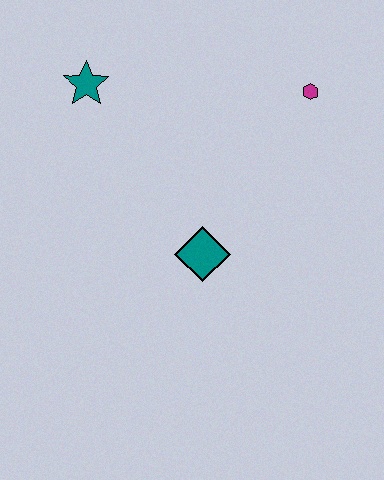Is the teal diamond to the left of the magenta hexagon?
Yes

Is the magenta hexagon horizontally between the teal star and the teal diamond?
No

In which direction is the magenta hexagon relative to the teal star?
The magenta hexagon is to the right of the teal star.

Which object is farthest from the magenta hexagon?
The teal star is farthest from the magenta hexagon.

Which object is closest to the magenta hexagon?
The teal diamond is closest to the magenta hexagon.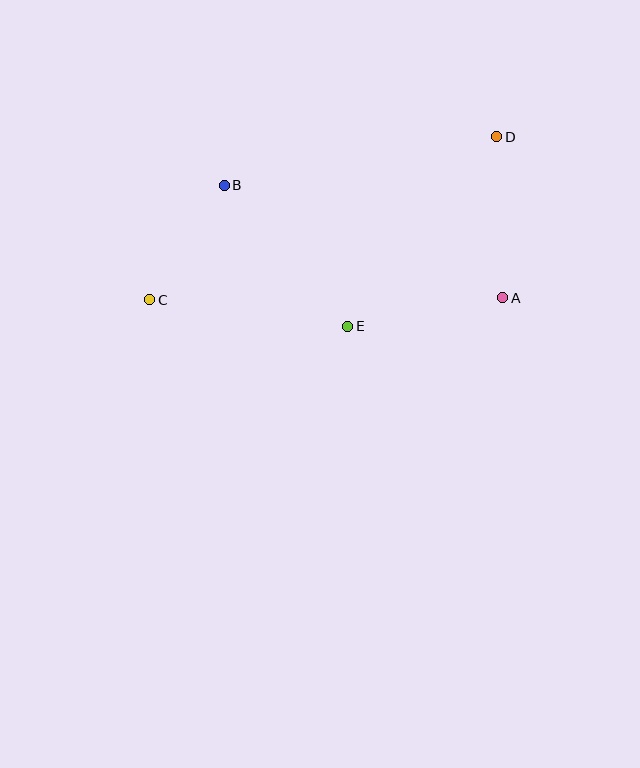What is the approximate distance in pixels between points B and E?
The distance between B and E is approximately 187 pixels.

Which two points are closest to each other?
Points B and C are closest to each other.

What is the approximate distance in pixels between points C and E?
The distance between C and E is approximately 200 pixels.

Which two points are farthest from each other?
Points C and D are farthest from each other.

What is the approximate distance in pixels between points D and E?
The distance between D and E is approximately 242 pixels.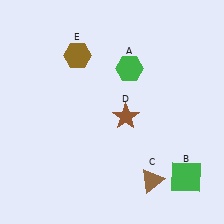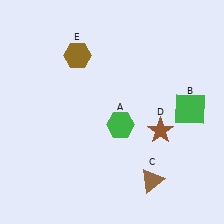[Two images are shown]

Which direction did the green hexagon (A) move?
The green hexagon (A) moved down.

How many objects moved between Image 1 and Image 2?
3 objects moved between the two images.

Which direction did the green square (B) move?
The green square (B) moved up.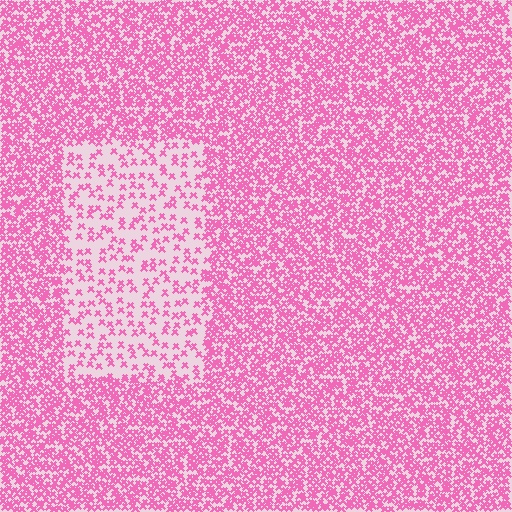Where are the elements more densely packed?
The elements are more densely packed outside the rectangle boundary.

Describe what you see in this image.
The image contains small pink elements arranged at two different densities. A rectangle-shaped region is visible where the elements are less densely packed than the surrounding area.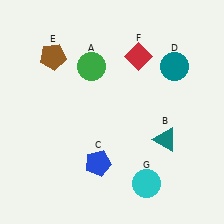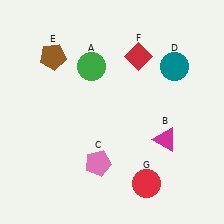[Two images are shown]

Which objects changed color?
B changed from teal to magenta. C changed from blue to pink. G changed from cyan to red.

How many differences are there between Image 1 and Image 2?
There are 3 differences between the two images.